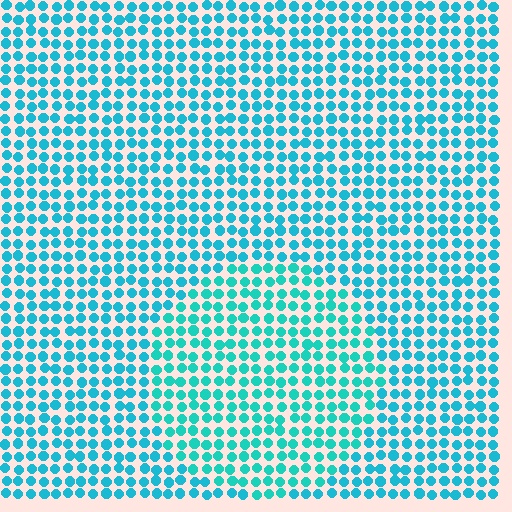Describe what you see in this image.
The image is filled with small cyan elements in a uniform arrangement. A circle-shaped region is visible where the elements are tinted to a slightly different hue, forming a subtle color boundary.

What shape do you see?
I see a circle.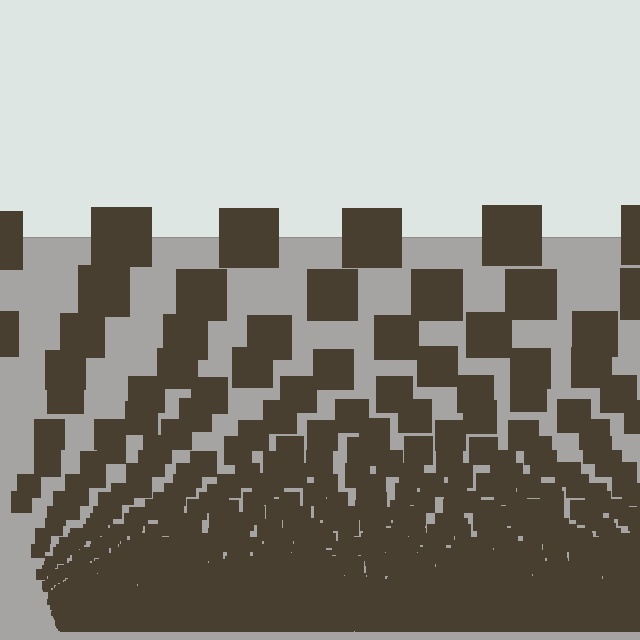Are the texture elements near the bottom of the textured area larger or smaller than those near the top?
Smaller. The gradient is inverted — elements near the bottom are smaller and denser.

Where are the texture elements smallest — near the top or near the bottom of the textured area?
Near the bottom.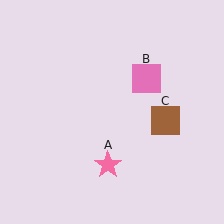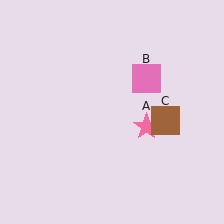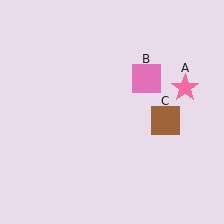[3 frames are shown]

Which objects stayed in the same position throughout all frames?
Pink square (object B) and brown square (object C) remained stationary.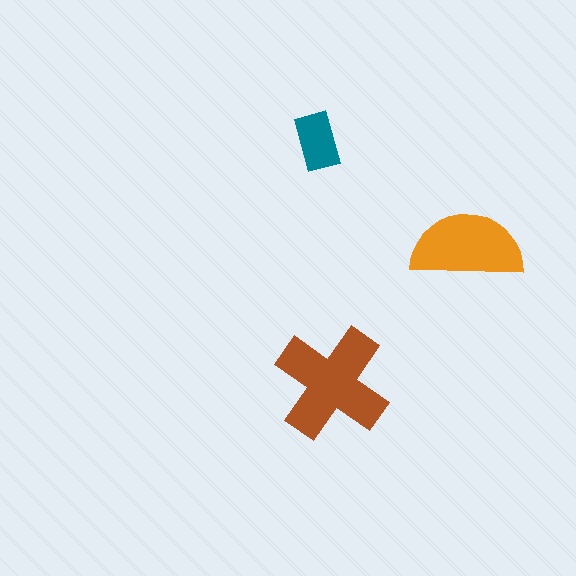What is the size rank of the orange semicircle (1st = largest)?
2nd.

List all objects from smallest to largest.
The teal rectangle, the orange semicircle, the brown cross.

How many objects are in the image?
There are 3 objects in the image.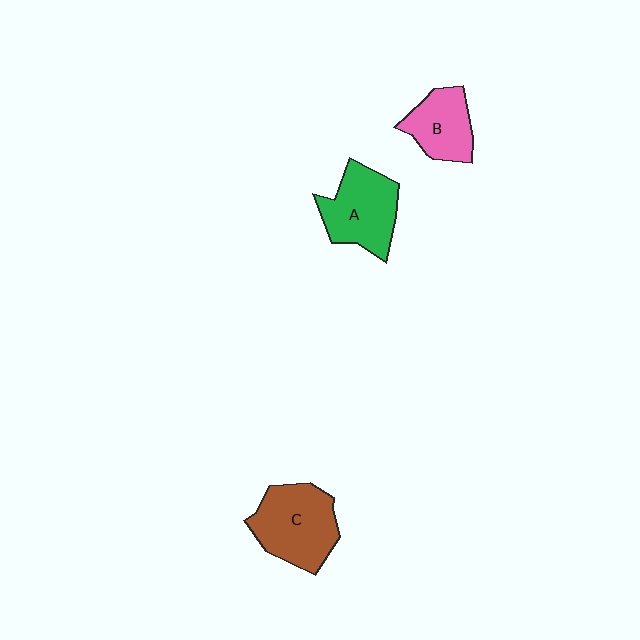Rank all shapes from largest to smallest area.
From largest to smallest: C (brown), A (green), B (pink).